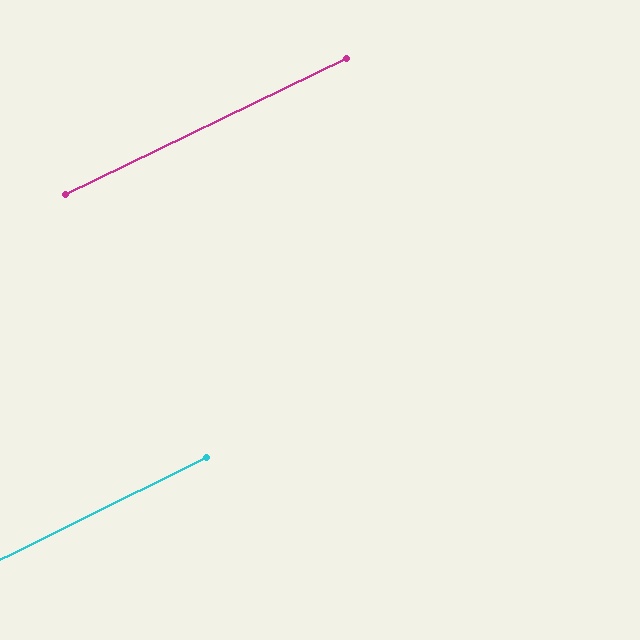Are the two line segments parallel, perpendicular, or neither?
Parallel — their directions differ by only 0.3°.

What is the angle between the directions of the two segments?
Approximately 0 degrees.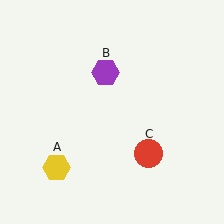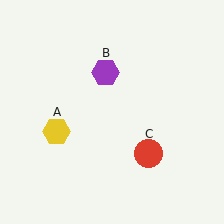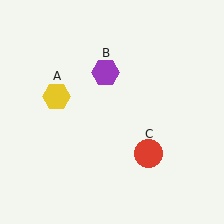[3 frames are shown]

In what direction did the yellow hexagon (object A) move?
The yellow hexagon (object A) moved up.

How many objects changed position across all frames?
1 object changed position: yellow hexagon (object A).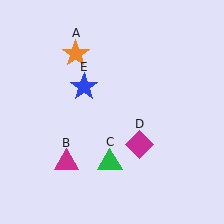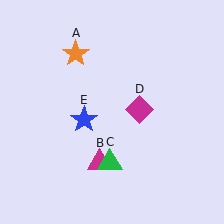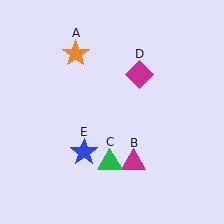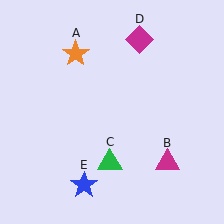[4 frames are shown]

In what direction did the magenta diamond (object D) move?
The magenta diamond (object D) moved up.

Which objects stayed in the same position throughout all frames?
Orange star (object A) and green triangle (object C) remained stationary.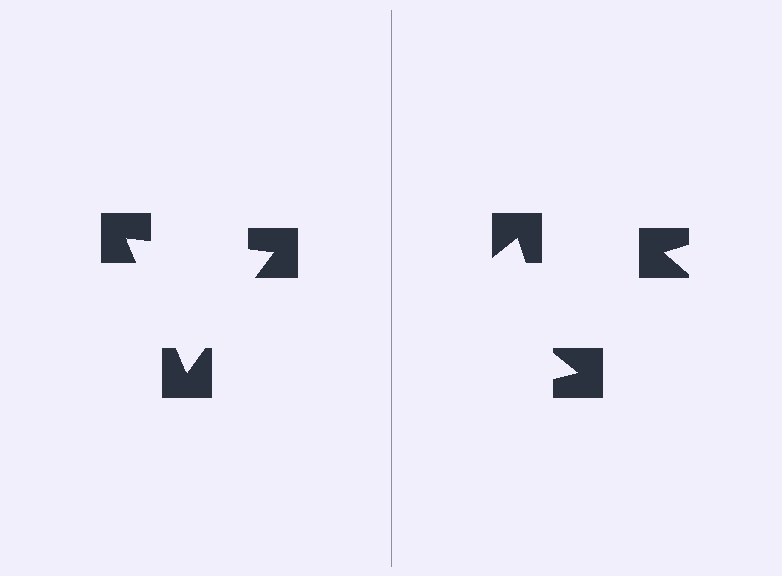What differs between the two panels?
The notched squares are positioned identically on both sides; only the wedge orientations differ. On the left they align to a triangle; on the right they are misaligned.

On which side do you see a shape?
An illusory triangle appears on the left side. On the right side the wedge cuts are rotated, so no coherent shape forms.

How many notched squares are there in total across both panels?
6 — 3 on each side.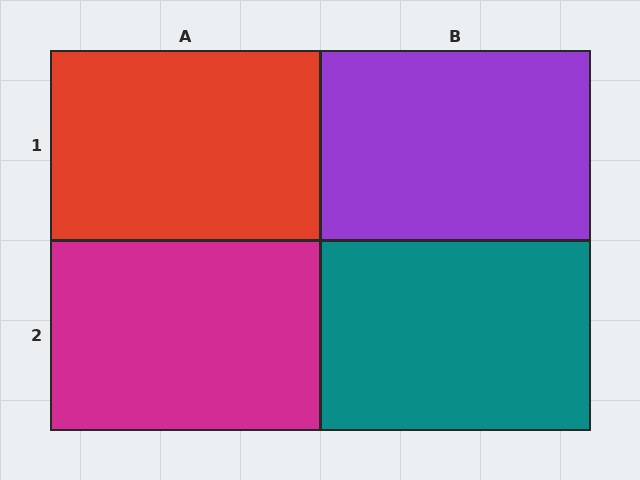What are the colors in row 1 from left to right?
Red, purple.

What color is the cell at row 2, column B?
Teal.